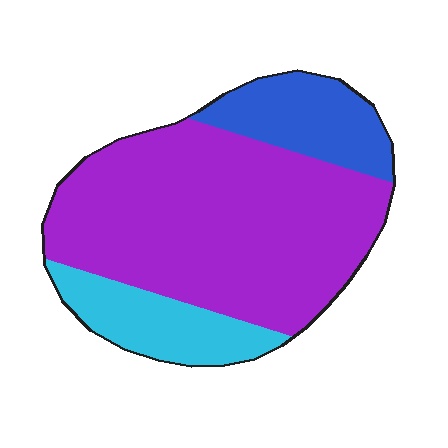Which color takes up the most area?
Purple, at roughly 65%.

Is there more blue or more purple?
Purple.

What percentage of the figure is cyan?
Cyan covers around 15% of the figure.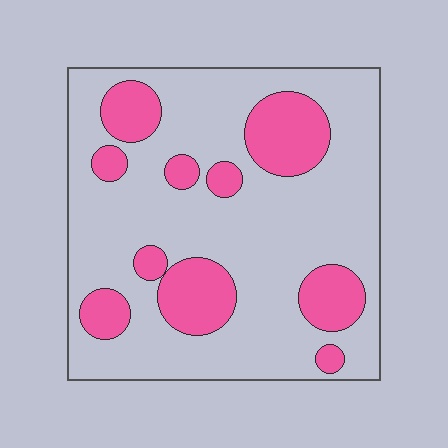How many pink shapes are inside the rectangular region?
10.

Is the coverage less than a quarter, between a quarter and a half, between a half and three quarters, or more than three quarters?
Less than a quarter.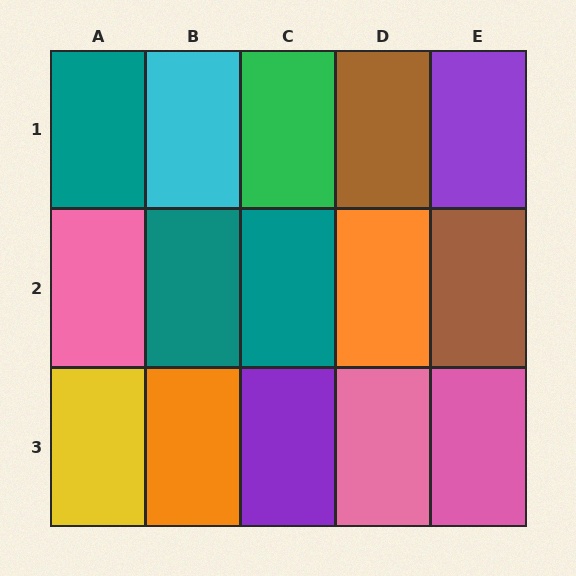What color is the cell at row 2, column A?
Pink.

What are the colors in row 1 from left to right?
Teal, cyan, green, brown, purple.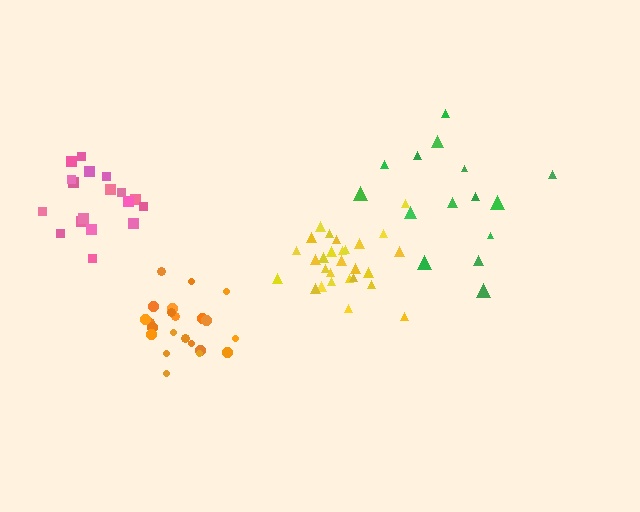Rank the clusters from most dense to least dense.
yellow, orange, pink, green.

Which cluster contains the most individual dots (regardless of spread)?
Yellow (28).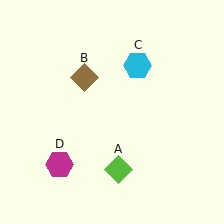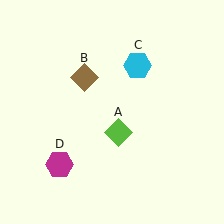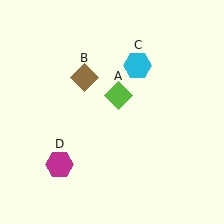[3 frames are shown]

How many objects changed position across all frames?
1 object changed position: lime diamond (object A).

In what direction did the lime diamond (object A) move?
The lime diamond (object A) moved up.